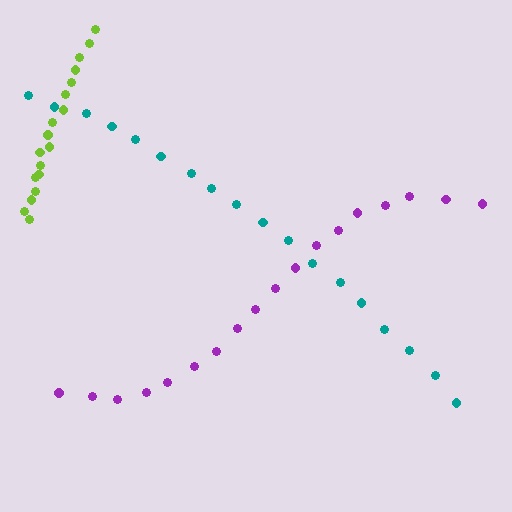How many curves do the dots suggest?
There are 3 distinct paths.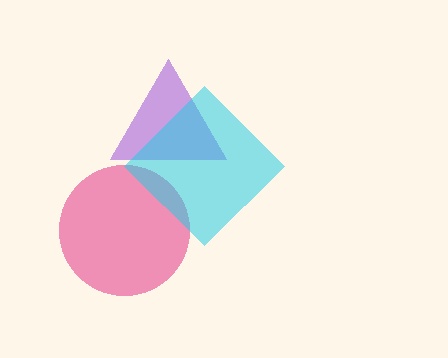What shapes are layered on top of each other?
The layered shapes are: a purple triangle, a pink circle, a cyan diamond.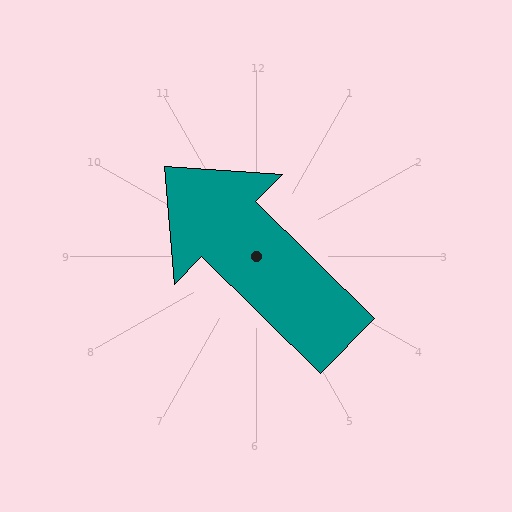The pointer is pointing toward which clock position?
Roughly 10 o'clock.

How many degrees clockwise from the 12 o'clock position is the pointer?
Approximately 314 degrees.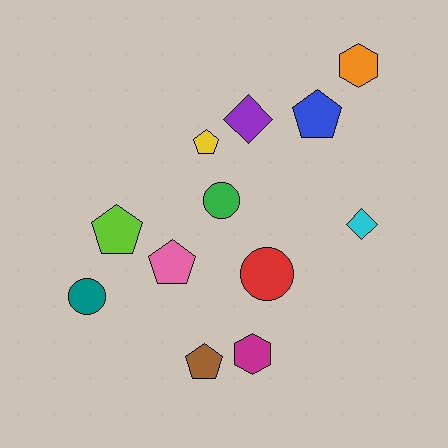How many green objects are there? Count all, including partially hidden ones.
There is 1 green object.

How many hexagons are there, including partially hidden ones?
There are 2 hexagons.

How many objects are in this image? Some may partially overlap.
There are 12 objects.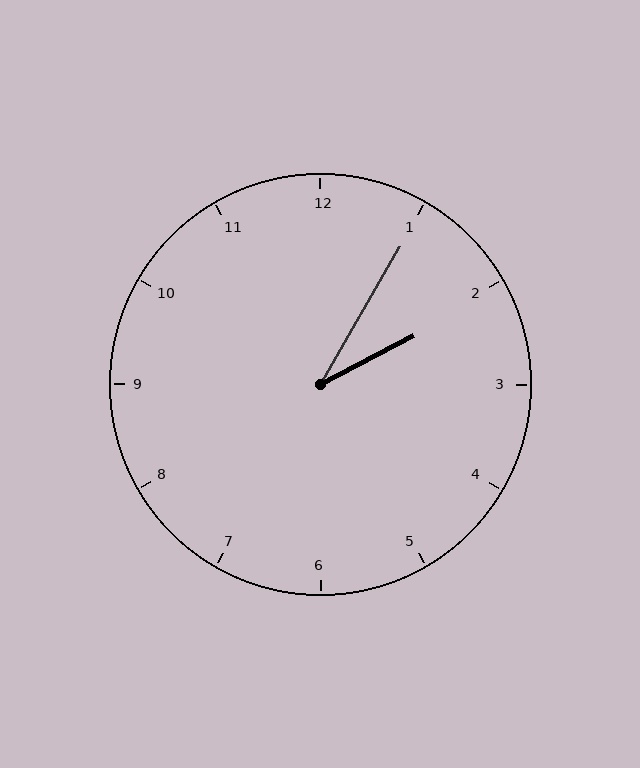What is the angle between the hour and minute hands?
Approximately 32 degrees.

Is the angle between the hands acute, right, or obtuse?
It is acute.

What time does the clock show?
2:05.